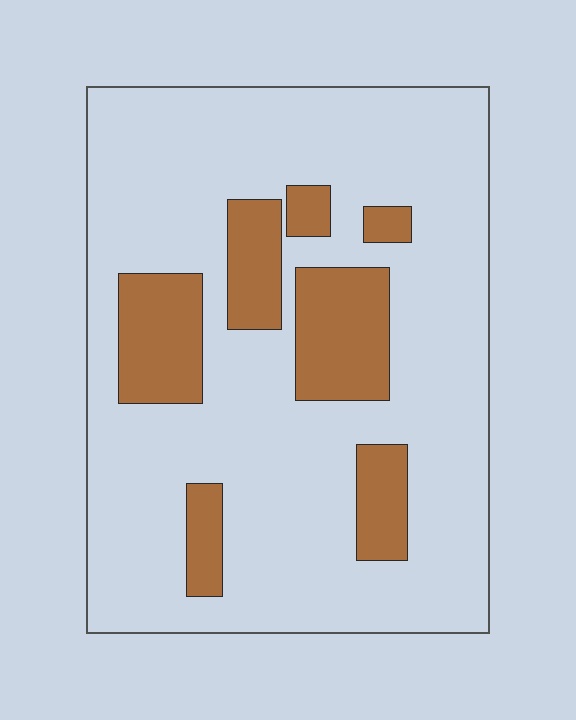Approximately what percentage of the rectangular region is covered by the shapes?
Approximately 20%.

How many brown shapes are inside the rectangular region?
7.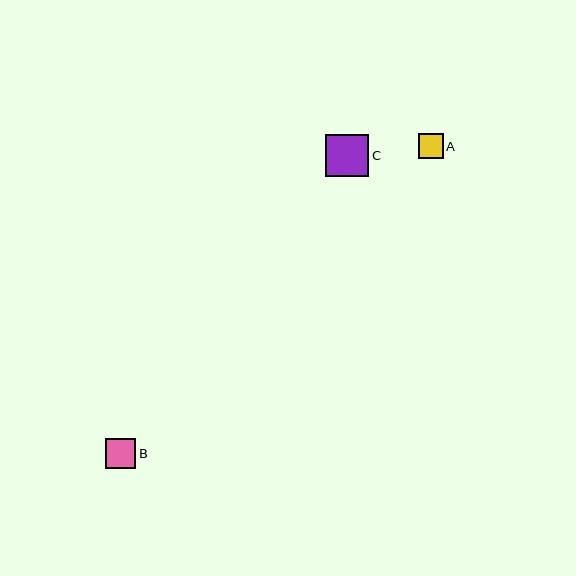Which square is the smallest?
Square A is the smallest with a size of approximately 25 pixels.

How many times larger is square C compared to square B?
Square C is approximately 1.4 times the size of square B.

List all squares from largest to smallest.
From largest to smallest: C, B, A.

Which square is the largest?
Square C is the largest with a size of approximately 43 pixels.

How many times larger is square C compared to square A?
Square C is approximately 1.7 times the size of square A.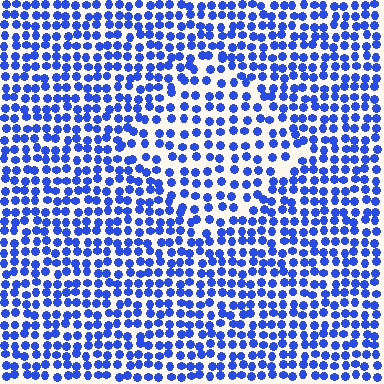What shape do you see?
I see a diamond.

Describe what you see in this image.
The image contains small blue elements arranged at two different densities. A diamond-shaped region is visible where the elements are less densely packed than the surrounding area.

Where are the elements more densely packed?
The elements are more densely packed outside the diamond boundary.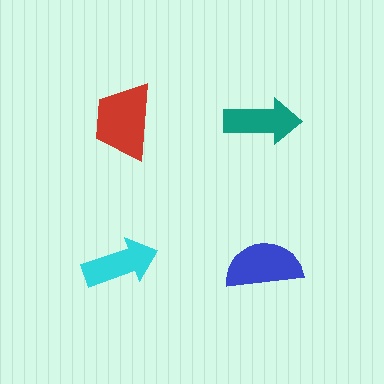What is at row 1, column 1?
A red trapezoid.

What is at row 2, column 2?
A blue semicircle.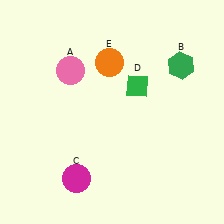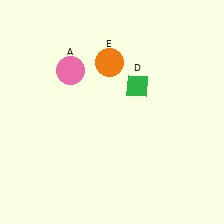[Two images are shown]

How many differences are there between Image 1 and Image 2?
There are 2 differences between the two images.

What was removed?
The green hexagon (B), the magenta circle (C) were removed in Image 2.